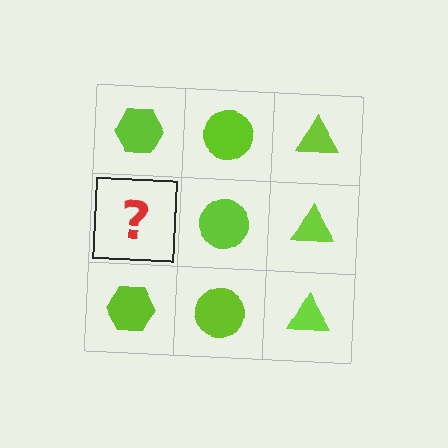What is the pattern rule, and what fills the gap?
The rule is that each column has a consistent shape. The gap should be filled with a lime hexagon.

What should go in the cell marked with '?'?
The missing cell should contain a lime hexagon.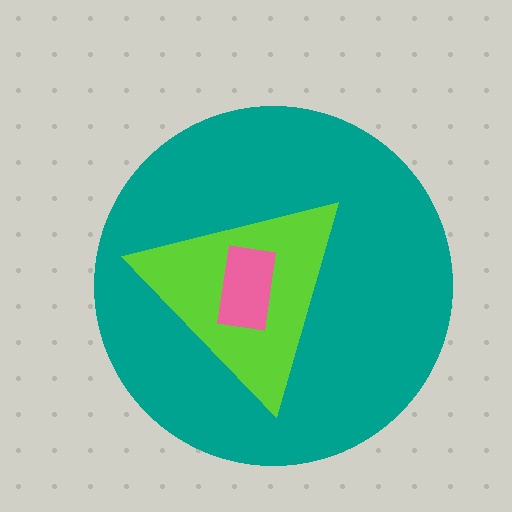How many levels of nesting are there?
3.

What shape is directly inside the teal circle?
The lime triangle.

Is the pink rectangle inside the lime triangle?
Yes.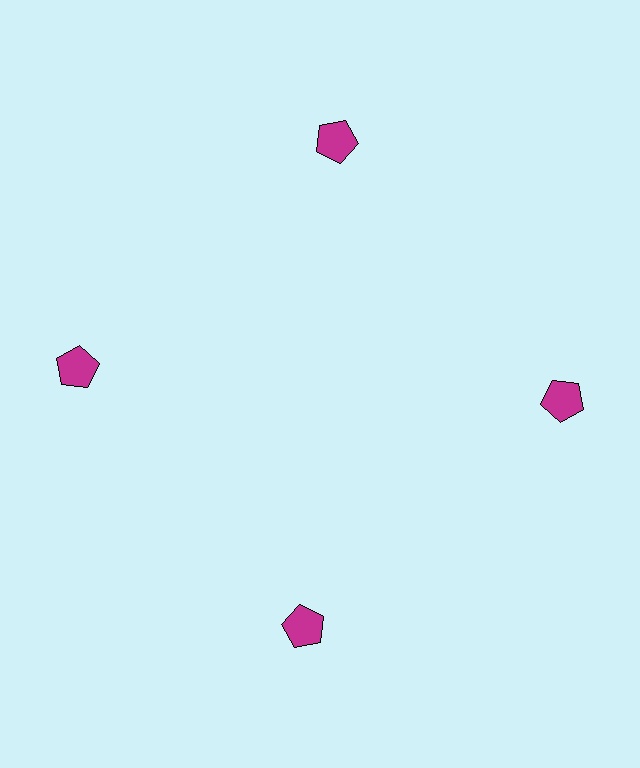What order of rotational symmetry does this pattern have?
This pattern has 4-fold rotational symmetry.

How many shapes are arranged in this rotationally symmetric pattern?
There are 4 shapes, arranged in 4 groups of 1.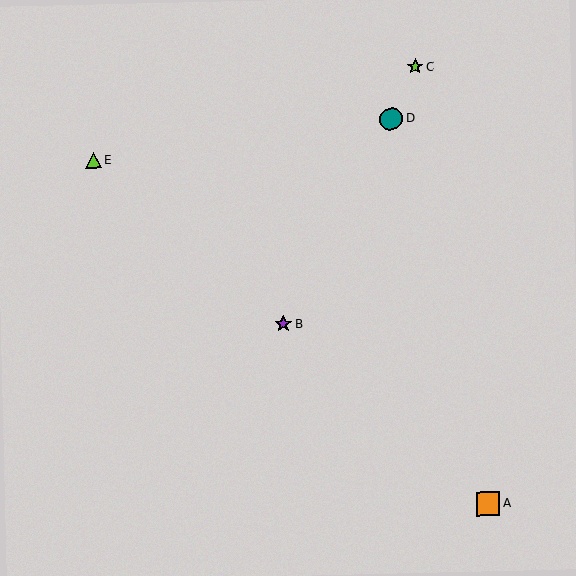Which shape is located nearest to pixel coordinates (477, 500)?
The orange square (labeled A) at (488, 504) is nearest to that location.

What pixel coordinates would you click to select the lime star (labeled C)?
Click at (415, 67) to select the lime star C.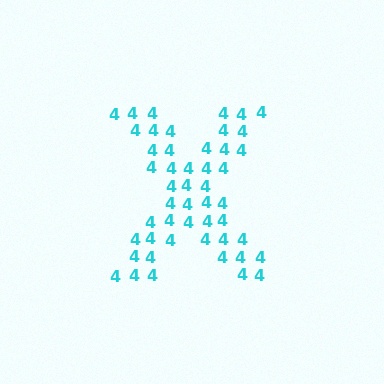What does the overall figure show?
The overall figure shows the letter X.